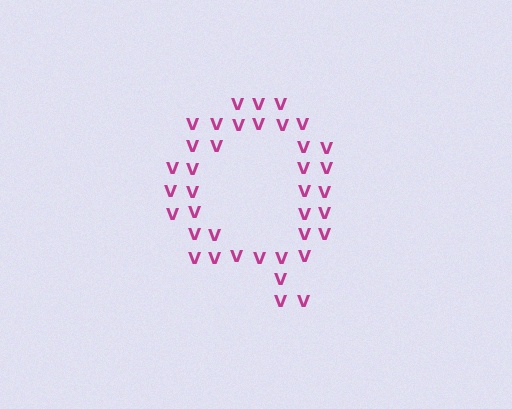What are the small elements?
The small elements are letter V's.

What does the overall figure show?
The overall figure shows the letter Q.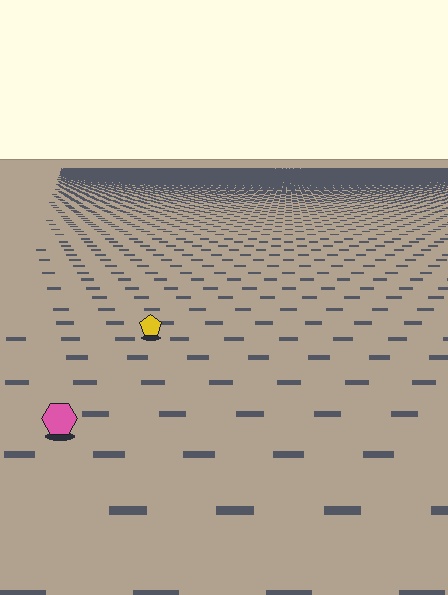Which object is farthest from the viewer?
The yellow pentagon is farthest from the viewer. It appears smaller and the ground texture around it is denser.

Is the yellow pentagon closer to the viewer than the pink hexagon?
No. The pink hexagon is closer — you can tell from the texture gradient: the ground texture is coarser near it.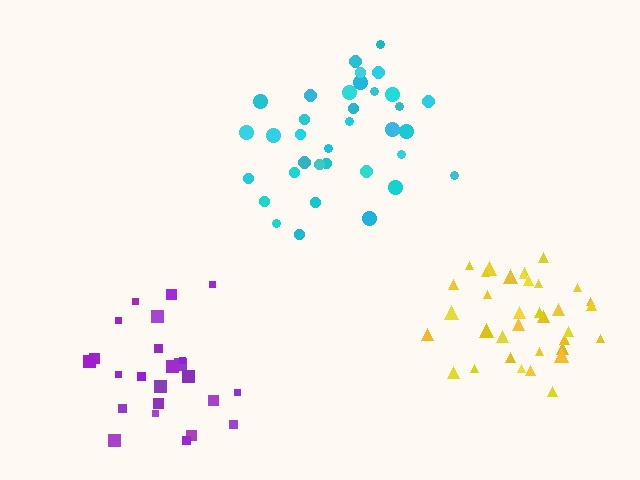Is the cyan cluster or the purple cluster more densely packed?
Cyan.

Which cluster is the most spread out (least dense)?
Purple.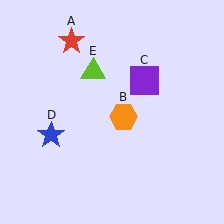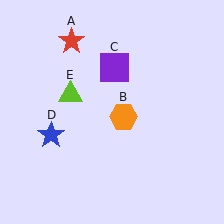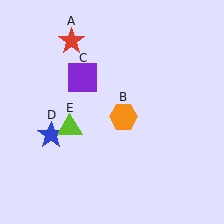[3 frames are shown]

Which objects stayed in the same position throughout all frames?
Red star (object A) and orange hexagon (object B) and blue star (object D) remained stationary.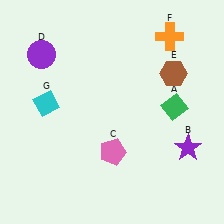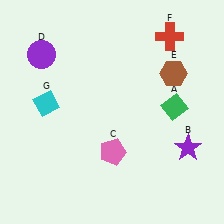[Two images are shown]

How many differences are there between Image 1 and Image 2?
There is 1 difference between the two images.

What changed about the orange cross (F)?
In Image 1, F is orange. In Image 2, it changed to red.